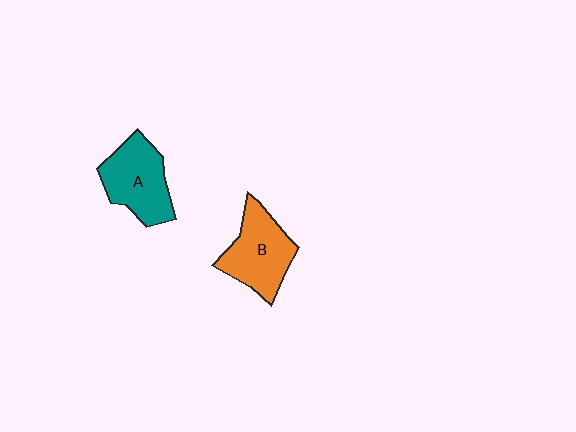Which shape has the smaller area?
Shape A (teal).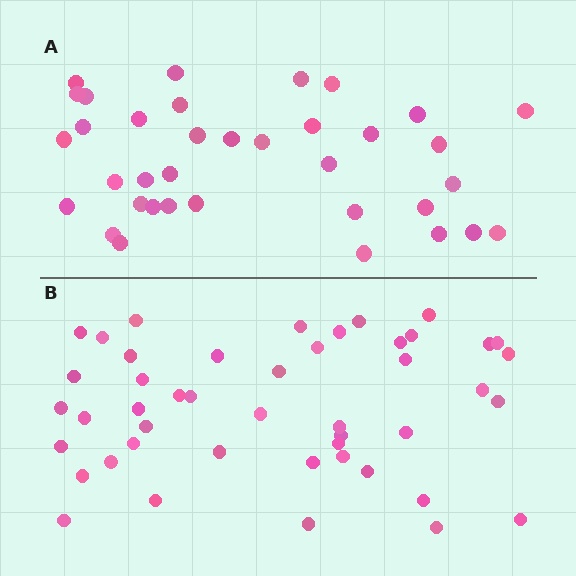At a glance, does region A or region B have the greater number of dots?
Region B (the bottom region) has more dots.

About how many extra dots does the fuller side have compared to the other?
Region B has roughly 10 or so more dots than region A.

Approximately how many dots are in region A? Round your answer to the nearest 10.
About 40 dots. (The exact count is 36, which rounds to 40.)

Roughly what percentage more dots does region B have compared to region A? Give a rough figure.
About 30% more.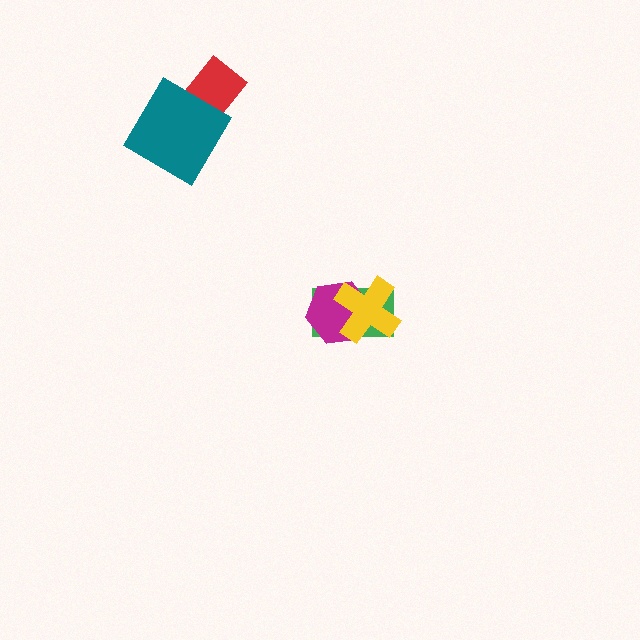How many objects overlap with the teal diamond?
1 object overlaps with the teal diamond.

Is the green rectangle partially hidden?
Yes, it is partially covered by another shape.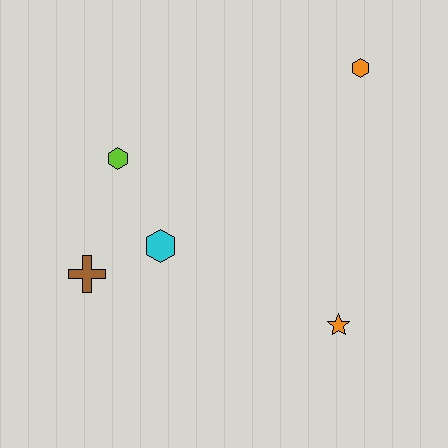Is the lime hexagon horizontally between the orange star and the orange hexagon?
No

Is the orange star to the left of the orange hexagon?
Yes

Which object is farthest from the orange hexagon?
The brown cross is farthest from the orange hexagon.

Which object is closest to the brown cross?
The cyan hexagon is closest to the brown cross.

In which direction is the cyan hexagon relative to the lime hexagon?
The cyan hexagon is below the lime hexagon.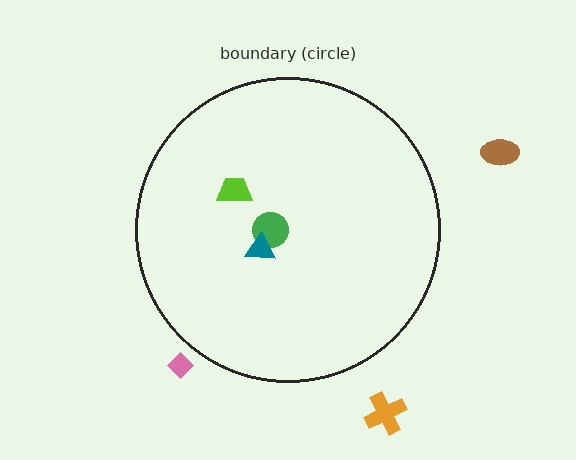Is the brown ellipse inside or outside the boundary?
Outside.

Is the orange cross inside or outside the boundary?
Outside.